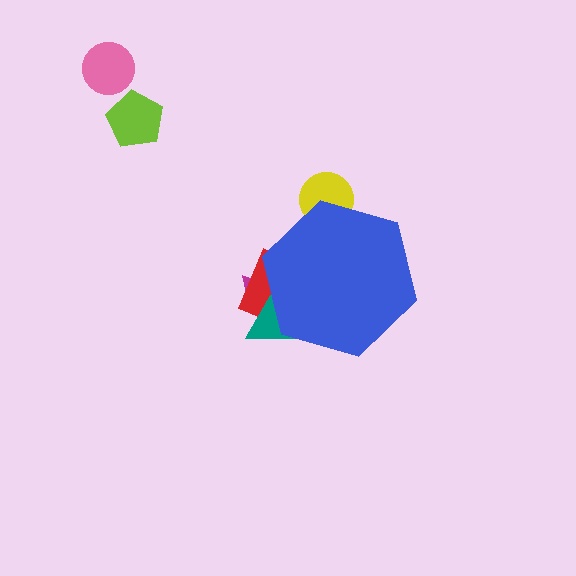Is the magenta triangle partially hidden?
Yes, the magenta triangle is partially hidden behind the blue hexagon.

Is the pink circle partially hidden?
No, the pink circle is fully visible.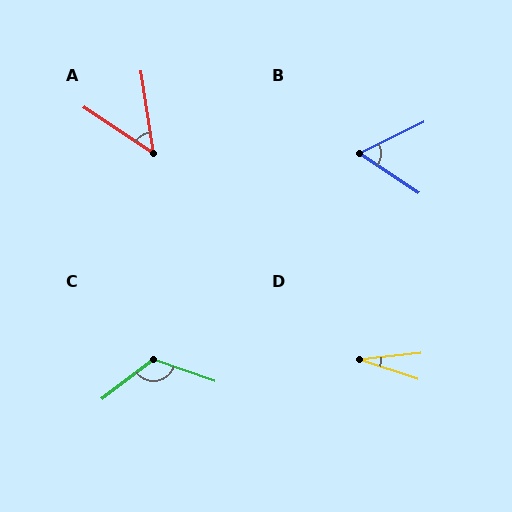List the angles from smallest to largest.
D (24°), A (47°), B (59°), C (123°).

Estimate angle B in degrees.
Approximately 59 degrees.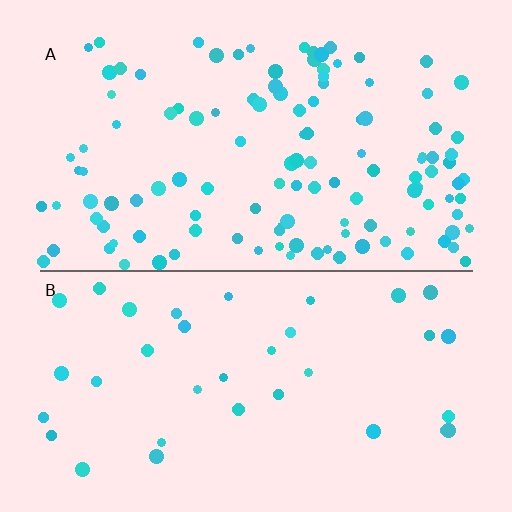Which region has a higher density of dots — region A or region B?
A (the top).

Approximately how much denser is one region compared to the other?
Approximately 3.4× — region A over region B.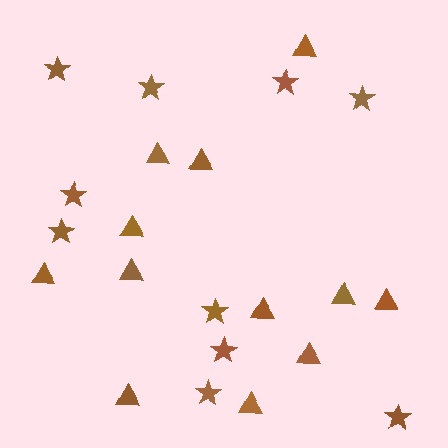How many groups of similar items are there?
There are 2 groups: one group of stars (10) and one group of triangles (12).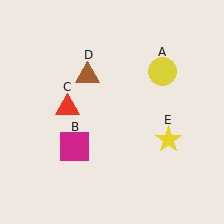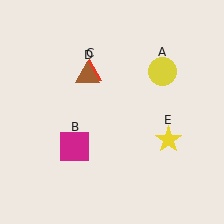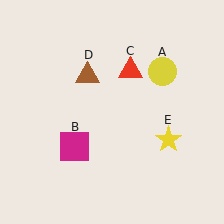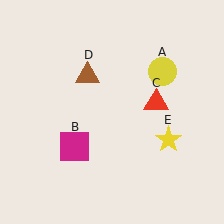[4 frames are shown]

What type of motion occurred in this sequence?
The red triangle (object C) rotated clockwise around the center of the scene.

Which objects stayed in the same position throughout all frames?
Yellow circle (object A) and magenta square (object B) and brown triangle (object D) and yellow star (object E) remained stationary.